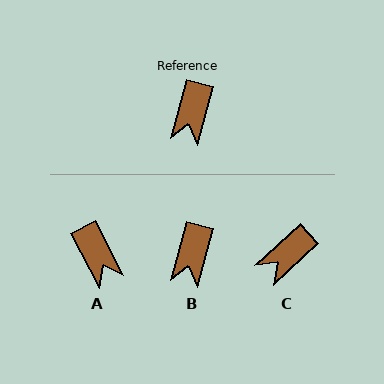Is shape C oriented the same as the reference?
No, it is off by about 32 degrees.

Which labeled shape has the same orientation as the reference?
B.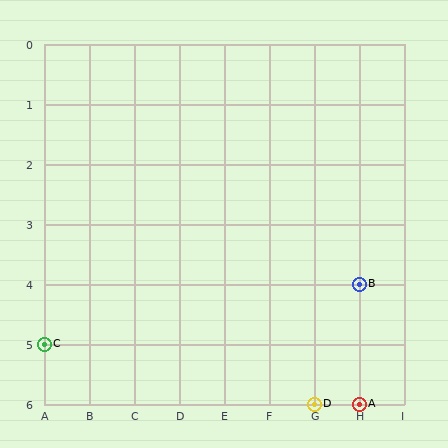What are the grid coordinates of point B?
Point B is at grid coordinates (H, 4).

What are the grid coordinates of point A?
Point A is at grid coordinates (H, 6).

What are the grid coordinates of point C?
Point C is at grid coordinates (A, 5).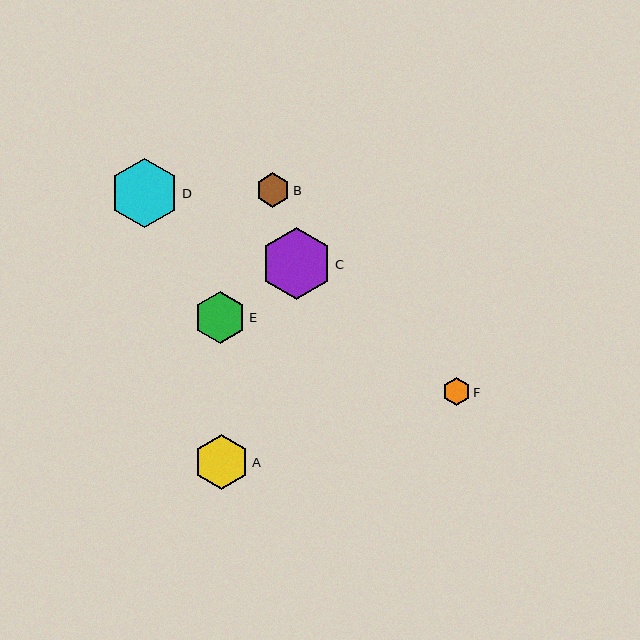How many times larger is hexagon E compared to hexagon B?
Hexagon E is approximately 1.5 times the size of hexagon B.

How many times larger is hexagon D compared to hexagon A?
Hexagon D is approximately 1.3 times the size of hexagon A.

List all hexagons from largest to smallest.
From largest to smallest: C, D, A, E, B, F.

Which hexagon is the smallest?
Hexagon F is the smallest with a size of approximately 28 pixels.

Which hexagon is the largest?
Hexagon C is the largest with a size of approximately 72 pixels.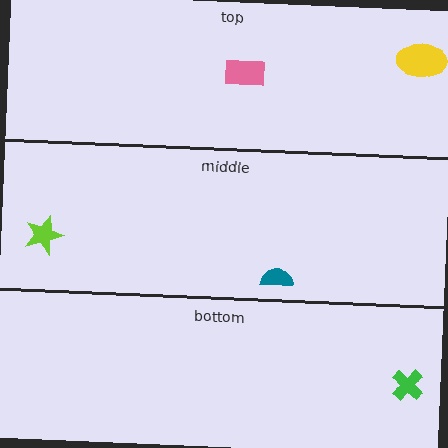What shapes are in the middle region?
The teal semicircle, the lime star.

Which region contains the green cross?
The bottom region.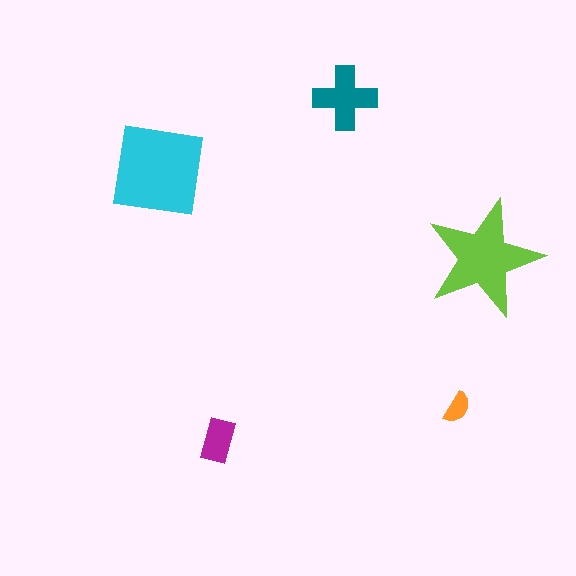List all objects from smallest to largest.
The orange semicircle, the magenta rectangle, the teal cross, the lime star, the cyan square.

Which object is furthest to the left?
The cyan square is leftmost.